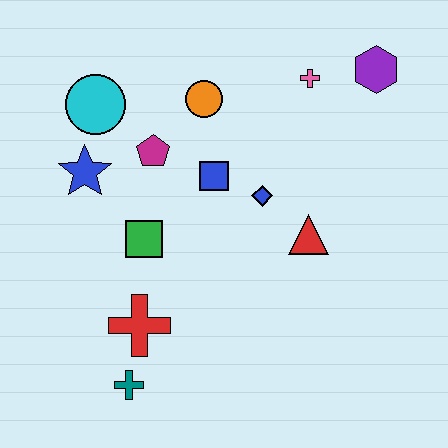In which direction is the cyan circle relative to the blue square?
The cyan circle is to the left of the blue square.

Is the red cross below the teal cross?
No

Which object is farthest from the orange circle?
The teal cross is farthest from the orange circle.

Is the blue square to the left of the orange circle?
No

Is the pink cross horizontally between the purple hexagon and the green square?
Yes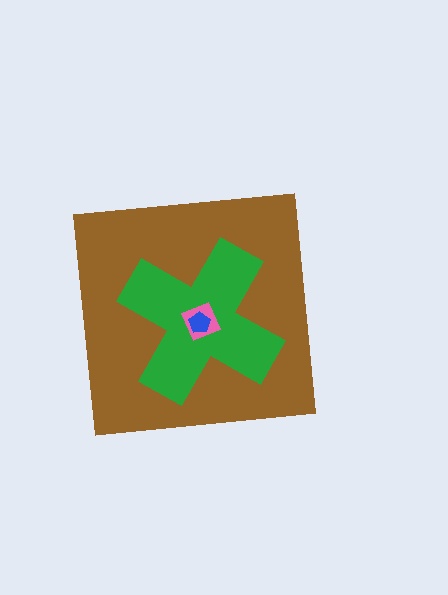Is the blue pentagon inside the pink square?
Yes.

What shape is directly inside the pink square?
The blue pentagon.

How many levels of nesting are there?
4.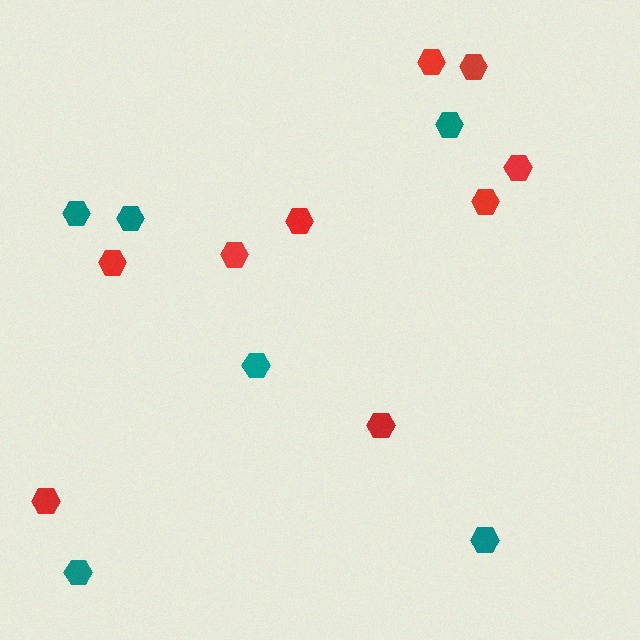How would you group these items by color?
There are 2 groups: one group of teal hexagons (6) and one group of red hexagons (9).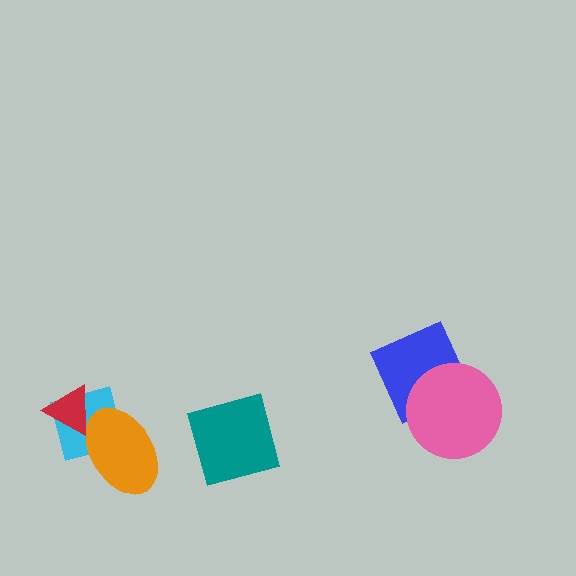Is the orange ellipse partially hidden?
Yes, it is partially covered by another shape.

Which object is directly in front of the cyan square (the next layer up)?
The orange ellipse is directly in front of the cyan square.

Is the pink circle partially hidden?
No, no other shape covers it.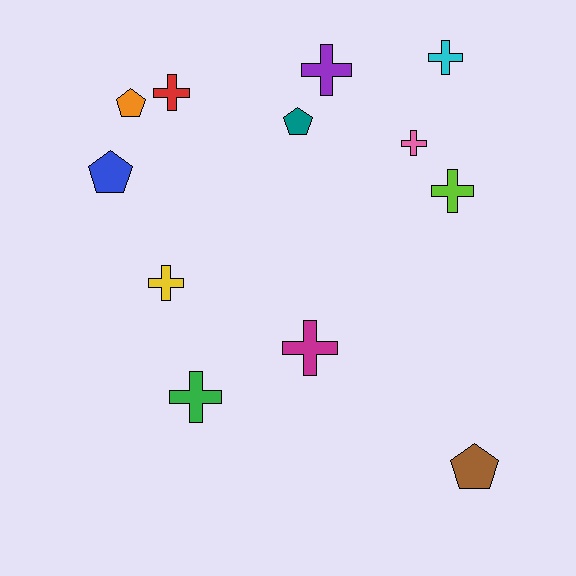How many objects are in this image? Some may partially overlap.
There are 12 objects.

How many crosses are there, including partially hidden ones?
There are 8 crosses.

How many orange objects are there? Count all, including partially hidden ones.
There is 1 orange object.